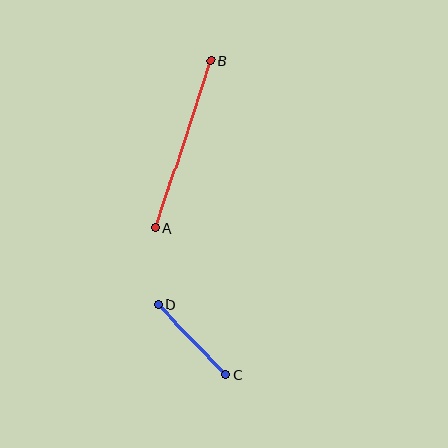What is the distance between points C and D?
The distance is approximately 97 pixels.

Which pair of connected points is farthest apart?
Points A and B are farthest apart.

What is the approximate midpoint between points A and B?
The midpoint is at approximately (183, 144) pixels.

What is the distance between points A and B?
The distance is approximately 176 pixels.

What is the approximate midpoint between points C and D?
The midpoint is at approximately (192, 340) pixels.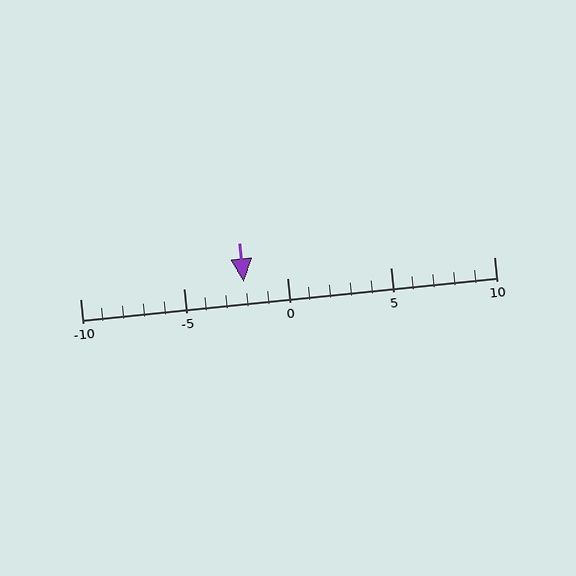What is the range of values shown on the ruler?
The ruler shows values from -10 to 10.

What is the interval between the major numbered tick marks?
The major tick marks are spaced 5 units apart.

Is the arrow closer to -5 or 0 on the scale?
The arrow is closer to 0.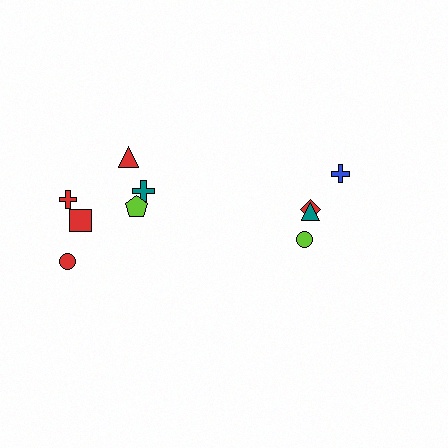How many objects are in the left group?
There are 6 objects.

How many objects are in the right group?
There are 4 objects.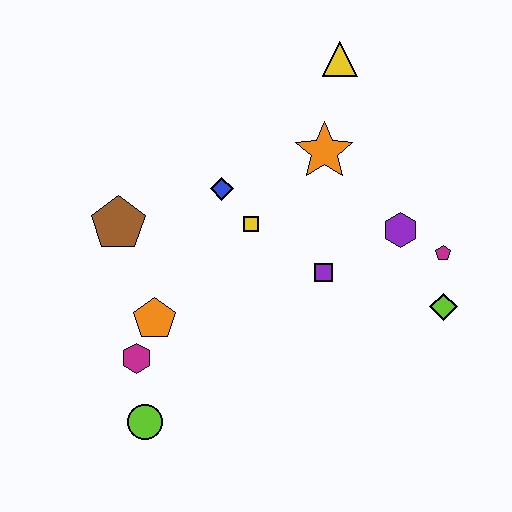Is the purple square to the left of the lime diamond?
Yes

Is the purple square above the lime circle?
Yes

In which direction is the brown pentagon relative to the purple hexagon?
The brown pentagon is to the left of the purple hexagon.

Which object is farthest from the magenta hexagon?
The yellow triangle is farthest from the magenta hexagon.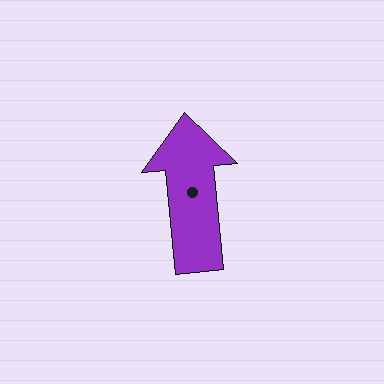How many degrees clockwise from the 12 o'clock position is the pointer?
Approximately 354 degrees.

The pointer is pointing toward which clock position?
Roughly 12 o'clock.